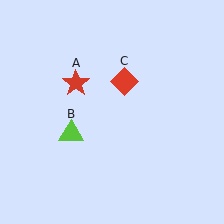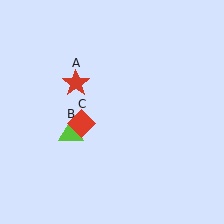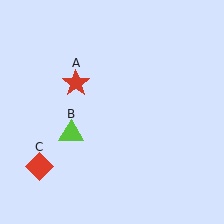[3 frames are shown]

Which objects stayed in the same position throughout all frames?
Red star (object A) and lime triangle (object B) remained stationary.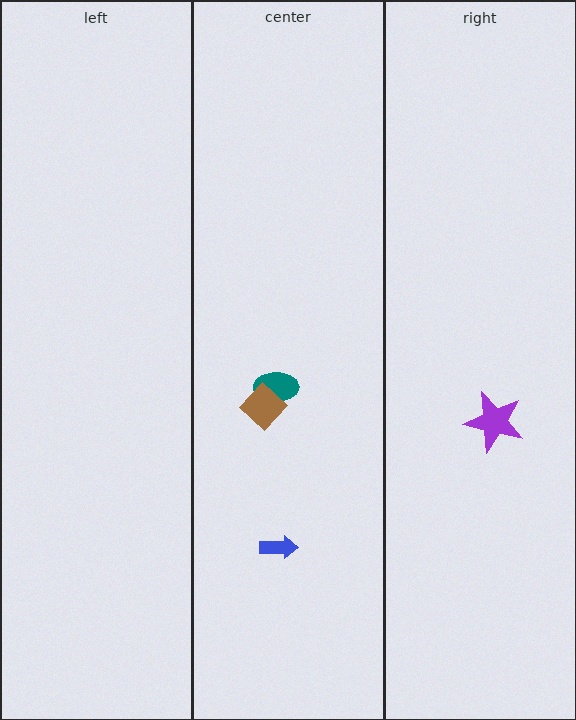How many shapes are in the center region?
3.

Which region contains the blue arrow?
The center region.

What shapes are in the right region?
The purple star.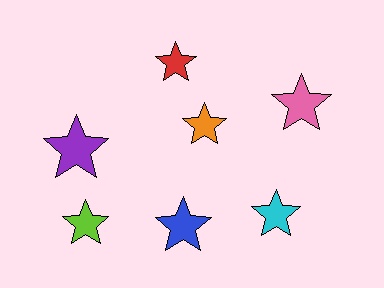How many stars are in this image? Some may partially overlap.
There are 7 stars.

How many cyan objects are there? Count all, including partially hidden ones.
There is 1 cyan object.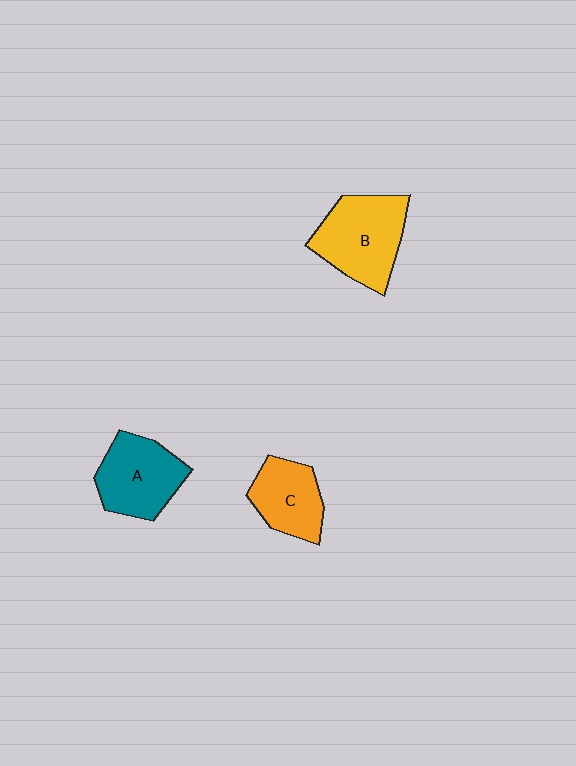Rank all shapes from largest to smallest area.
From largest to smallest: B (yellow), A (teal), C (orange).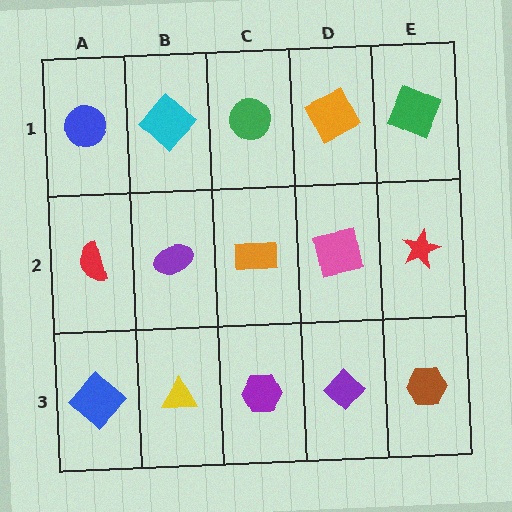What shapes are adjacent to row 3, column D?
A pink square (row 2, column D), a purple hexagon (row 3, column C), a brown hexagon (row 3, column E).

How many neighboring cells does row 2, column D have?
4.